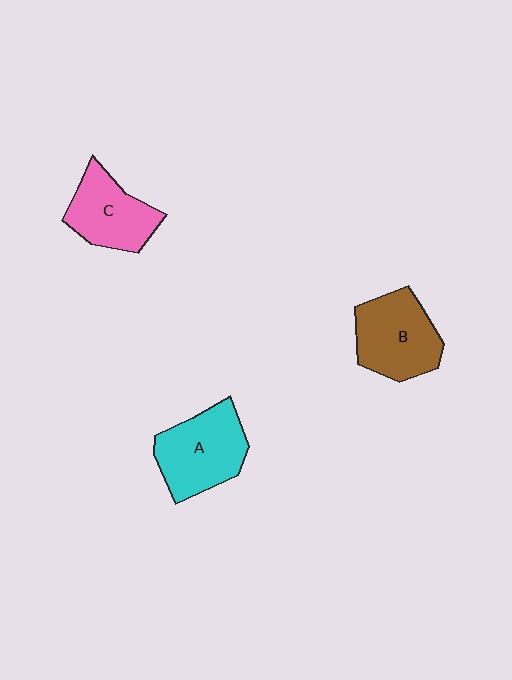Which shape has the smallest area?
Shape C (pink).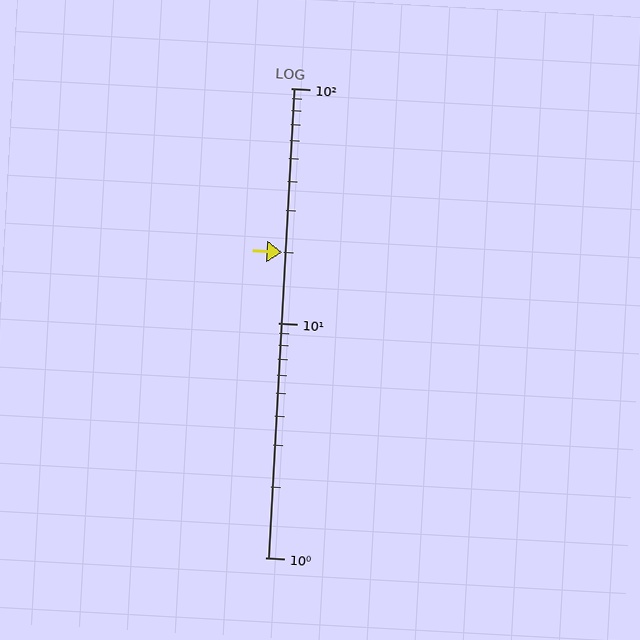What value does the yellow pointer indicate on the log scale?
The pointer indicates approximately 20.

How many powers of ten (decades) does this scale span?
The scale spans 2 decades, from 1 to 100.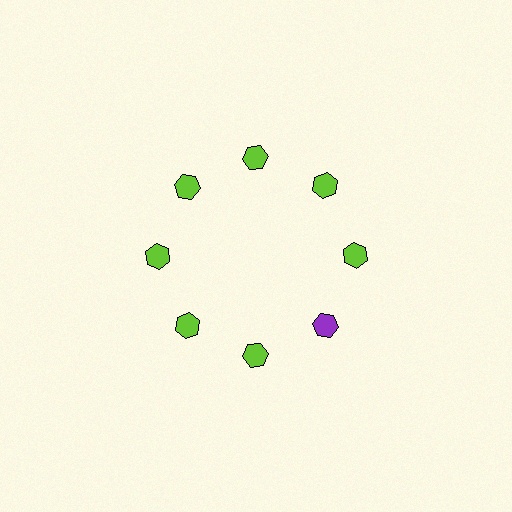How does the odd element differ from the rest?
It has a different color: purple instead of lime.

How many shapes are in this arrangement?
There are 8 shapes arranged in a ring pattern.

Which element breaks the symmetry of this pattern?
The purple hexagon at roughly the 4 o'clock position breaks the symmetry. All other shapes are lime hexagons.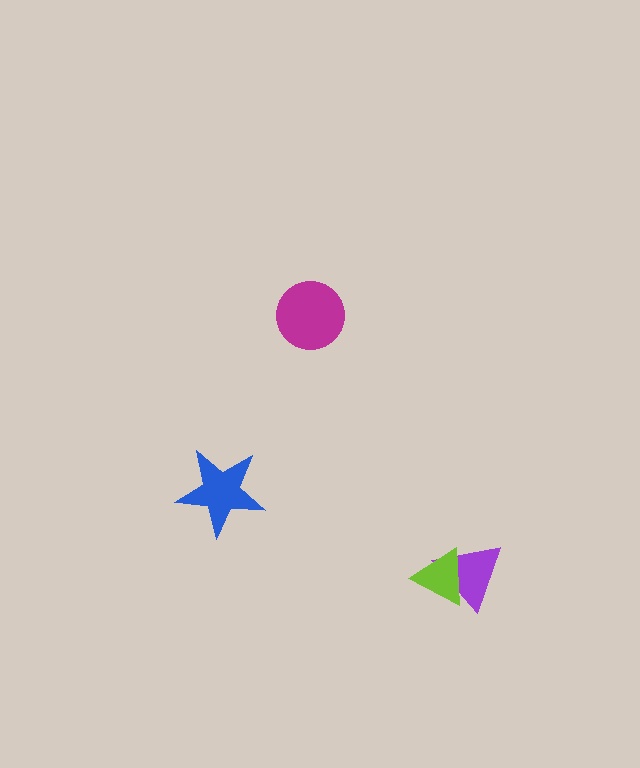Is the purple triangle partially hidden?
Yes, it is partially covered by another shape.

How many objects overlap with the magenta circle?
0 objects overlap with the magenta circle.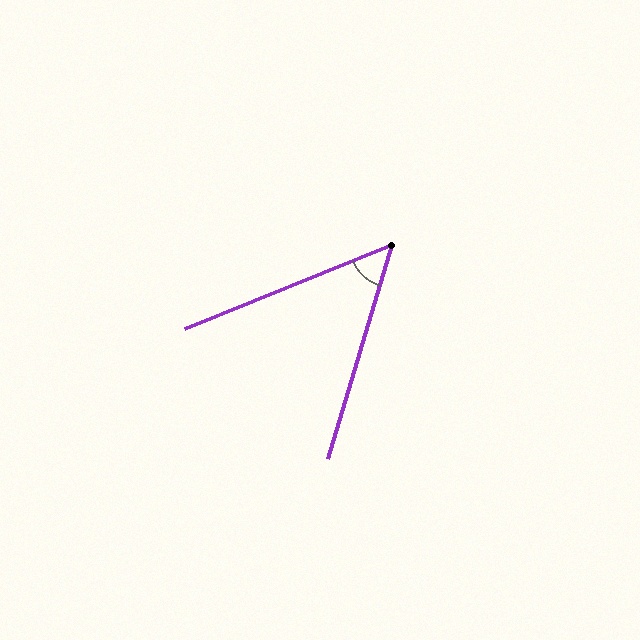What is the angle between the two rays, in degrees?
Approximately 51 degrees.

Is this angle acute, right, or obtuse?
It is acute.